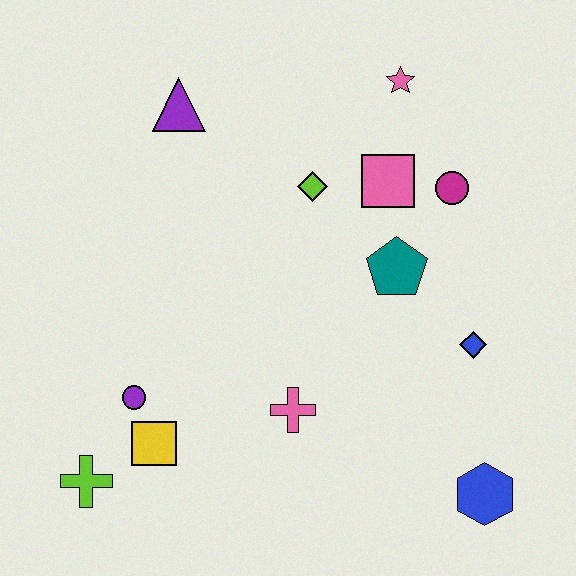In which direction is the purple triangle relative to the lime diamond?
The purple triangle is to the left of the lime diamond.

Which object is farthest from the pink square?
The lime cross is farthest from the pink square.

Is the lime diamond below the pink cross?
No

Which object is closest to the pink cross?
The yellow square is closest to the pink cross.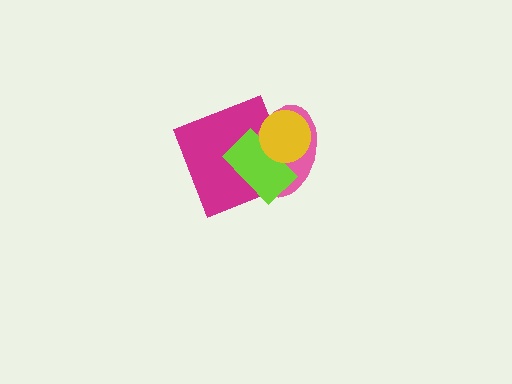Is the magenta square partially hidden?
Yes, it is partially covered by another shape.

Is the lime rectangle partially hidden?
Yes, it is partially covered by another shape.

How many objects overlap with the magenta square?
3 objects overlap with the magenta square.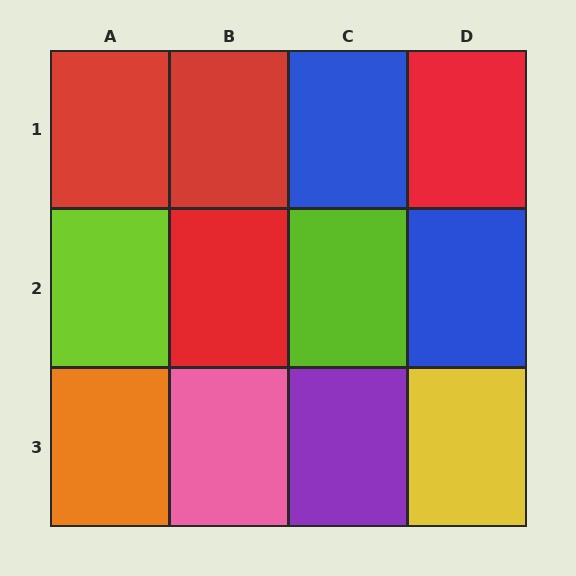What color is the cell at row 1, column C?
Blue.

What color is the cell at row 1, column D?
Red.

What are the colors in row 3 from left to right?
Orange, pink, purple, yellow.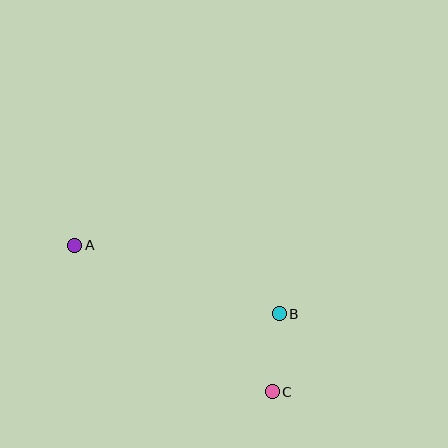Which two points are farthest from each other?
Points A and C are farthest from each other.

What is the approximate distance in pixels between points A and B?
The distance between A and B is approximately 215 pixels.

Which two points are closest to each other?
Points B and C are closest to each other.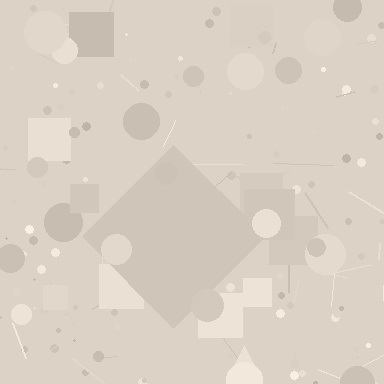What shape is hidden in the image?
A diamond is hidden in the image.